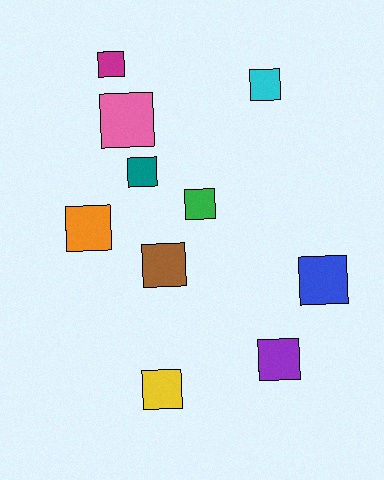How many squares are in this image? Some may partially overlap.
There are 10 squares.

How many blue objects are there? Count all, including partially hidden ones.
There is 1 blue object.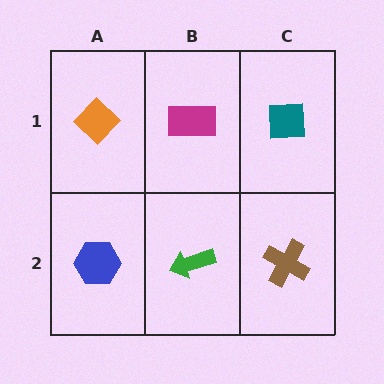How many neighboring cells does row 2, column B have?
3.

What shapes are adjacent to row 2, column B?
A magenta rectangle (row 1, column B), a blue hexagon (row 2, column A), a brown cross (row 2, column C).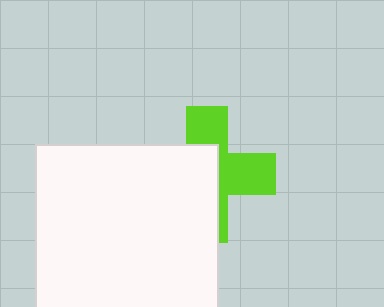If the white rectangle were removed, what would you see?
You would see the complete lime cross.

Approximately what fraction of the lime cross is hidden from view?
Roughly 55% of the lime cross is hidden behind the white rectangle.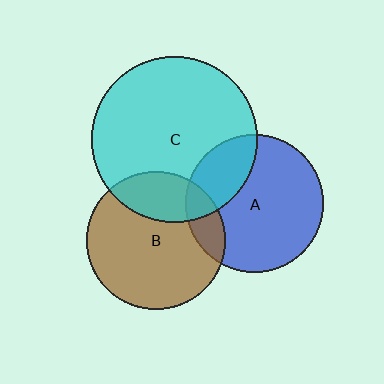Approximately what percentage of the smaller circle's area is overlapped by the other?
Approximately 15%.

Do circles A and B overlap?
Yes.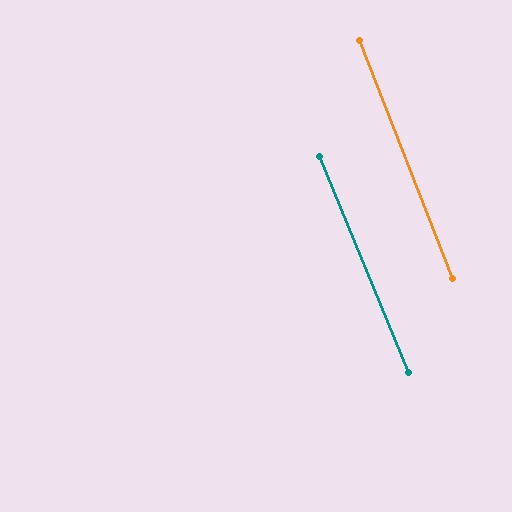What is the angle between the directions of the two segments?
Approximately 1 degree.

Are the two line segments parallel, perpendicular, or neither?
Parallel — their directions differ by only 1.2°.